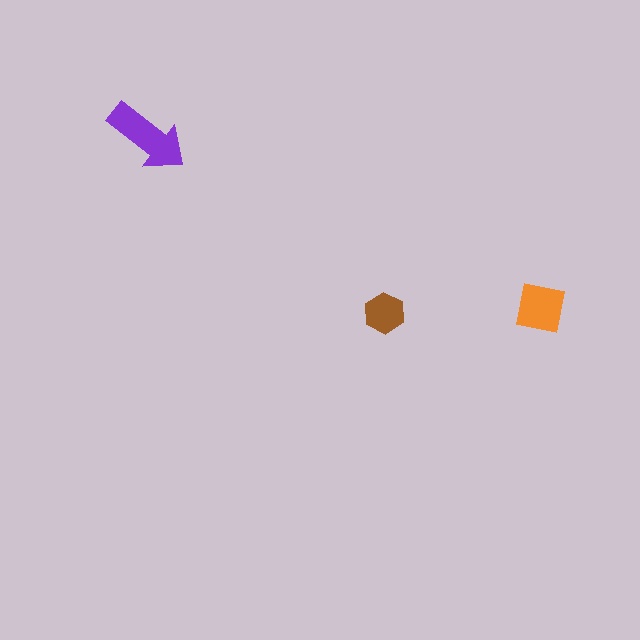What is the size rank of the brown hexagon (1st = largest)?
3rd.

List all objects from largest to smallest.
The purple arrow, the orange square, the brown hexagon.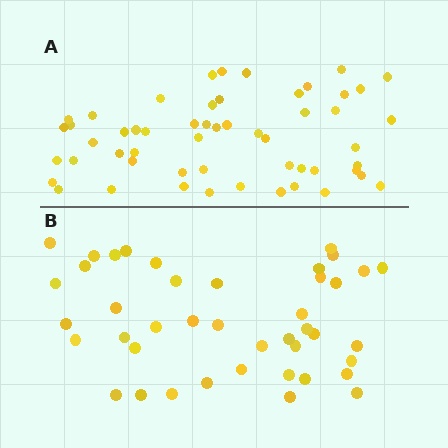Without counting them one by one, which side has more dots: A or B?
Region A (the top region) has more dots.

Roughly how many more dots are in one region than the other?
Region A has roughly 12 or so more dots than region B.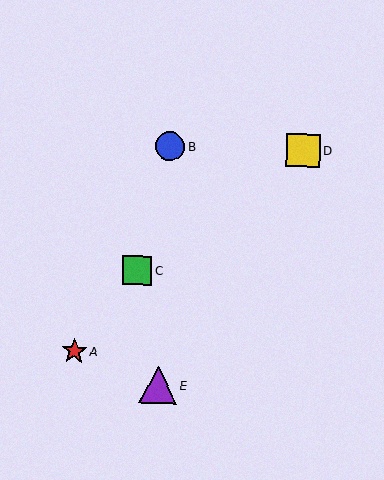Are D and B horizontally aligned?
Yes, both are at y≈150.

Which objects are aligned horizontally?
Objects B, D are aligned horizontally.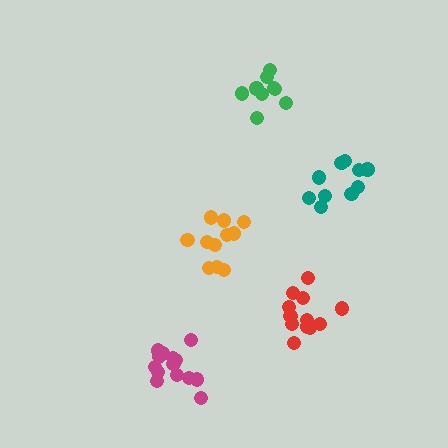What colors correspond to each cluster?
The clusters are colored: red, orange, teal, magenta, green.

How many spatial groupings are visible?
There are 5 spatial groupings.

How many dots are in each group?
Group 1: 12 dots, Group 2: 11 dots, Group 3: 10 dots, Group 4: 14 dots, Group 5: 9 dots (56 total).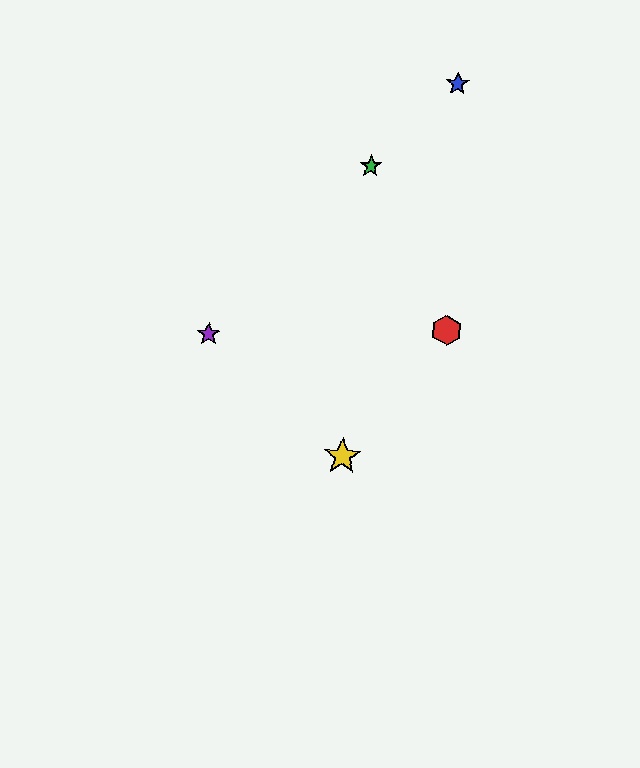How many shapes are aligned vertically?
2 shapes (the red hexagon, the blue star) are aligned vertically.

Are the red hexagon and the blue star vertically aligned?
Yes, both are at x≈447.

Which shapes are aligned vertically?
The red hexagon, the blue star are aligned vertically.